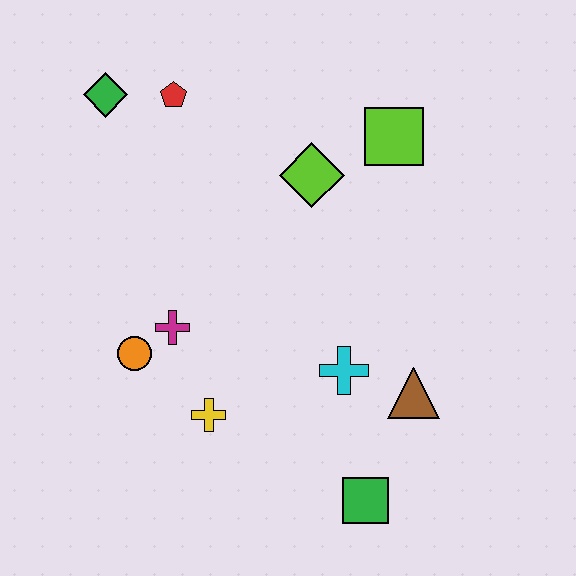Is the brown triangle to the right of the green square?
Yes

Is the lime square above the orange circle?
Yes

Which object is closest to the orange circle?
The magenta cross is closest to the orange circle.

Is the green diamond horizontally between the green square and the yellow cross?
No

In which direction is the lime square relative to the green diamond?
The lime square is to the right of the green diamond.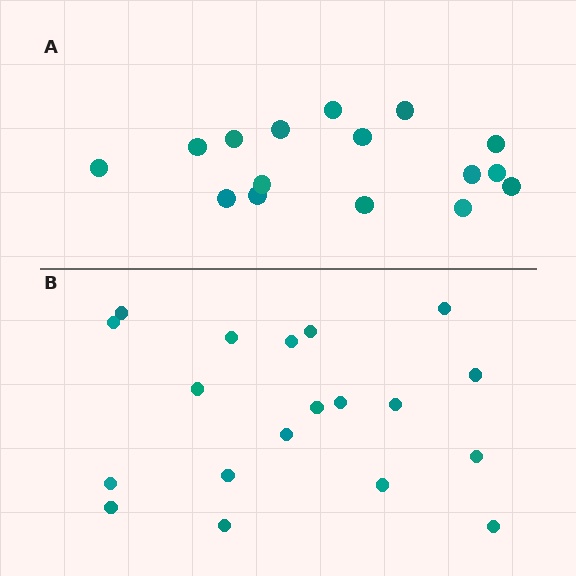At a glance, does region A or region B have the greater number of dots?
Region B (the bottom region) has more dots.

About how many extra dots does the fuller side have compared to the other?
Region B has just a few more — roughly 2 or 3 more dots than region A.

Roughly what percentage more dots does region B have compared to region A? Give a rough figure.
About 20% more.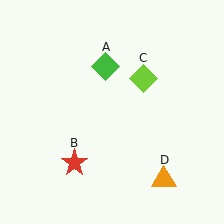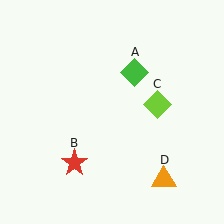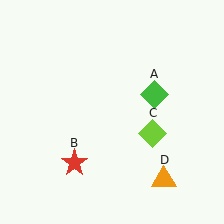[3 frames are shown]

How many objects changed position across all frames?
2 objects changed position: green diamond (object A), lime diamond (object C).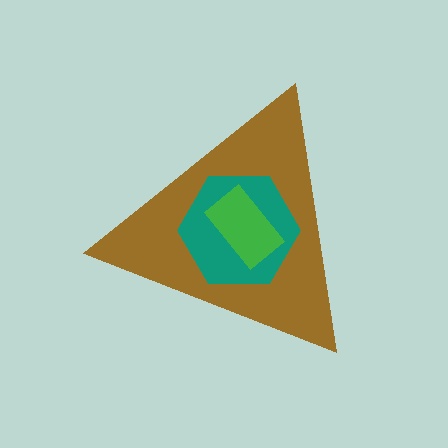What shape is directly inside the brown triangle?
The teal hexagon.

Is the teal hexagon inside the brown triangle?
Yes.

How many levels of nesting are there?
3.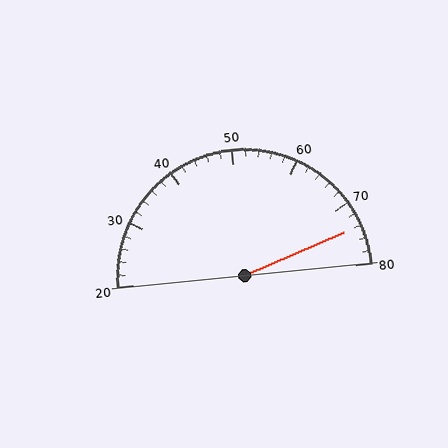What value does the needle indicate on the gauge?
The needle indicates approximately 74.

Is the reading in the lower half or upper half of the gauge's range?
The reading is in the upper half of the range (20 to 80).